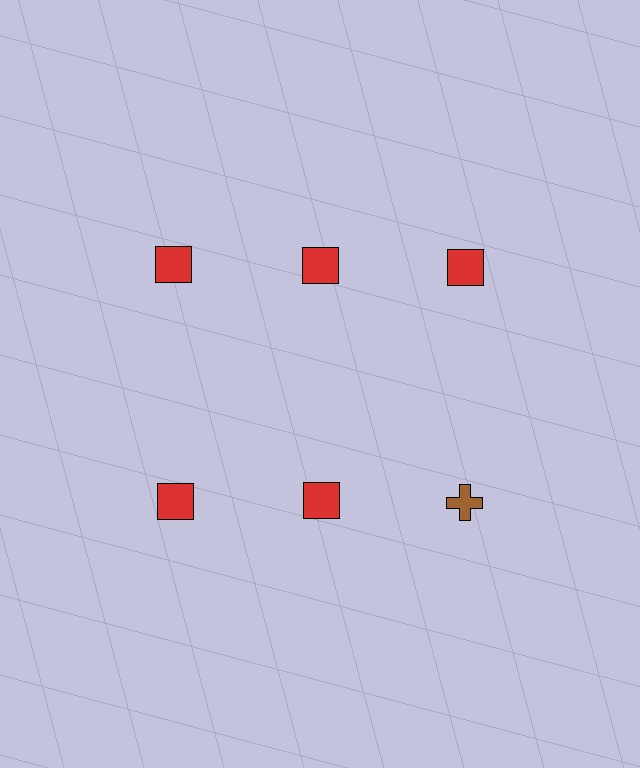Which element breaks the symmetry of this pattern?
The brown cross in the second row, center column breaks the symmetry. All other shapes are red squares.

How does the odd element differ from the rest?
It differs in both color (brown instead of red) and shape (cross instead of square).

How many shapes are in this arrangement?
There are 6 shapes arranged in a grid pattern.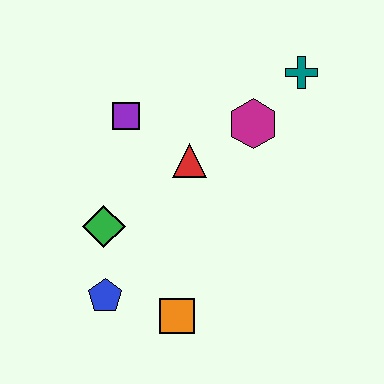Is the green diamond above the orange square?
Yes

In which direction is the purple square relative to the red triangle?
The purple square is to the left of the red triangle.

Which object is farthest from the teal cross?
The blue pentagon is farthest from the teal cross.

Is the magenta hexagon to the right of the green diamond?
Yes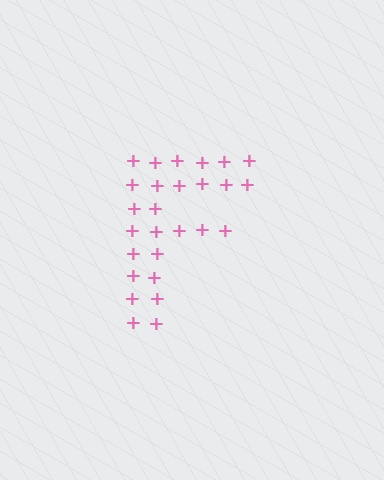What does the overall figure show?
The overall figure shows the letter F.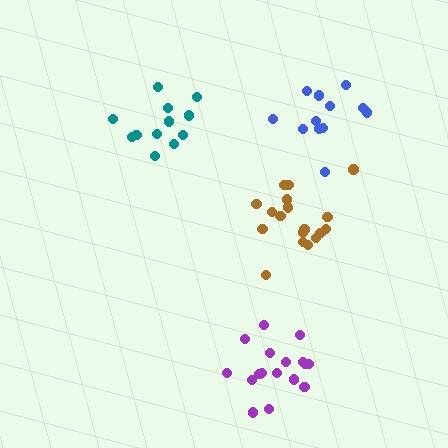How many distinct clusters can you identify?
There are 4 distinct clusters.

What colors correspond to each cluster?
The clusters are colored: purple, brown, teal, blue.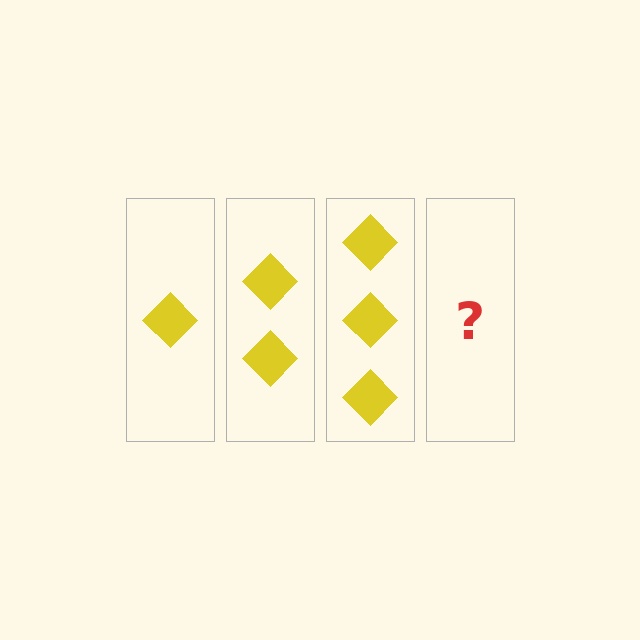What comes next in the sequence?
The next element should be 4 diamonds.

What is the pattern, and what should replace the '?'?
The pattern is that each step adds one more diamond. The '?' should be 4 diamonds.